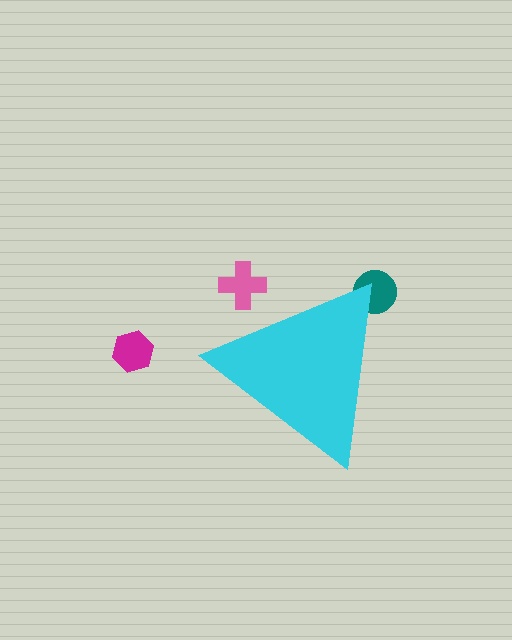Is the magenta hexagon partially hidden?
No, the magenta hexagon is fully visible.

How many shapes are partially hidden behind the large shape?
2 shapes are partially hidden.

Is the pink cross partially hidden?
Yes, the pink cross is partially hidden behind the cyan triangle.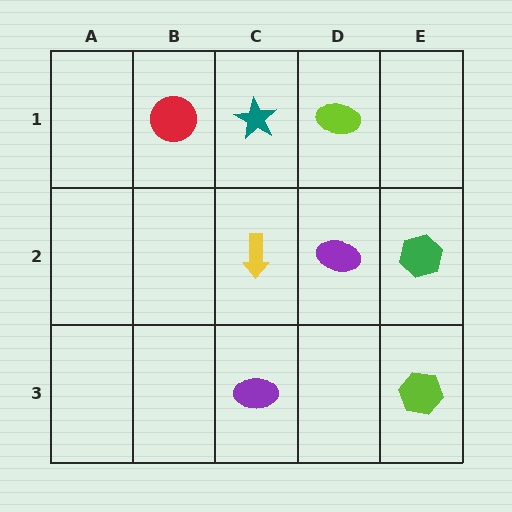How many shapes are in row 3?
2 shapes.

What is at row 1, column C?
A teal star.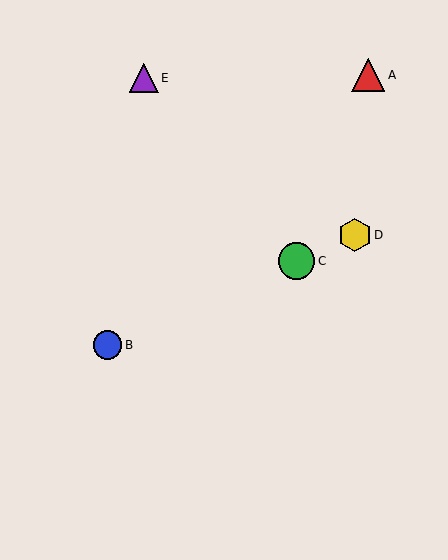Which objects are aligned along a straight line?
Objects B, C, D are aligned along a straight line.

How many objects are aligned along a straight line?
3 objects (B, C, D) are aligned along a straight line.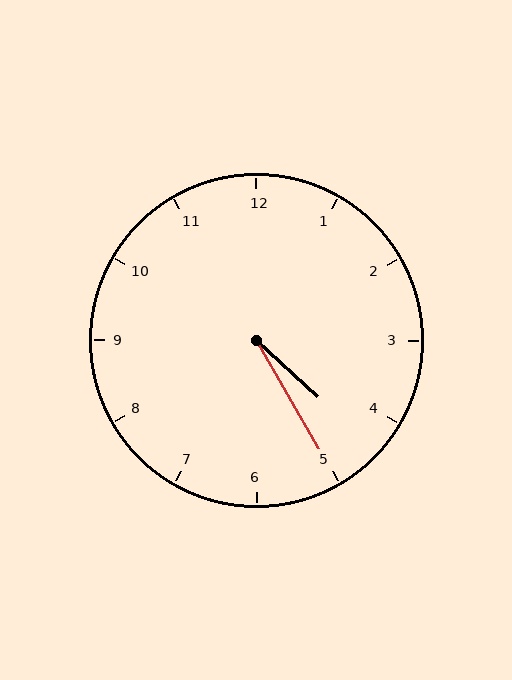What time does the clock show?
4:25.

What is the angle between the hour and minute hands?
Approximately 18 degrees.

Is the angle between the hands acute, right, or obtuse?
It is acute.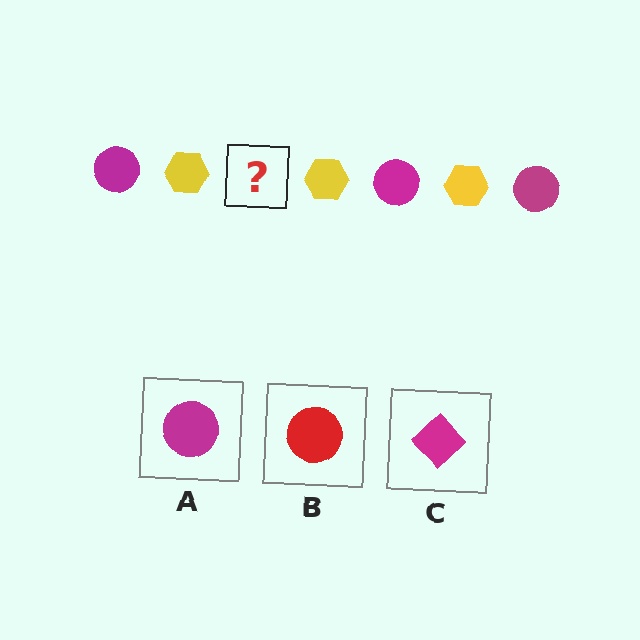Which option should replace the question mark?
Option A.